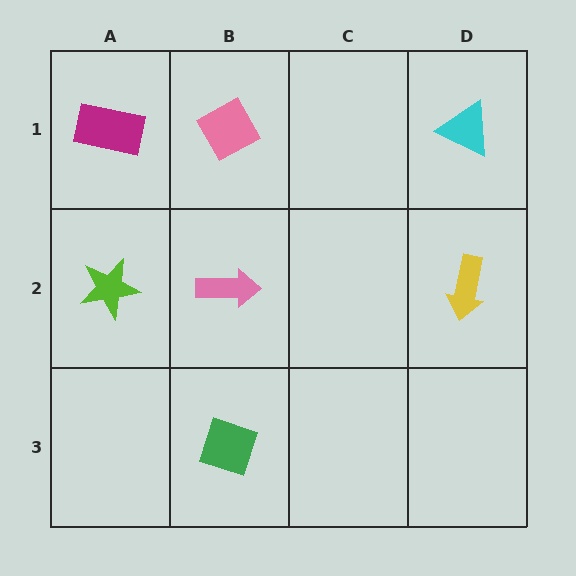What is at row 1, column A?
A magenta rectangle.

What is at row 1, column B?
A pink diamond.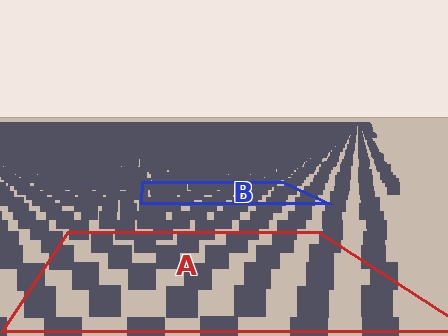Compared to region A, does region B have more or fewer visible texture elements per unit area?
Region B has more texture elements per unit area — they are packed more densely because it is farther away.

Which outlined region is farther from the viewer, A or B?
Region B is farther from the viewer — the texture elements inside it appear smaller and more densely packed.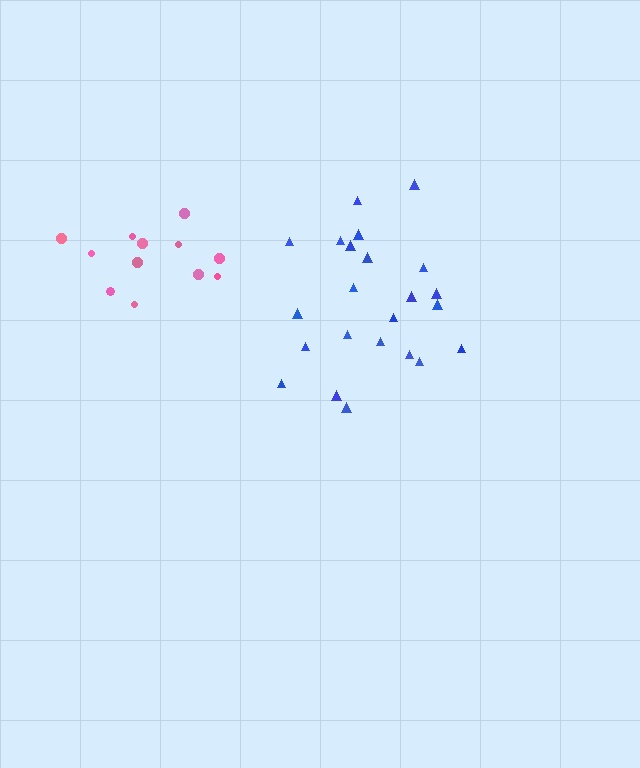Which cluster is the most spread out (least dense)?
Blue.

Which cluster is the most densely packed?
Pink.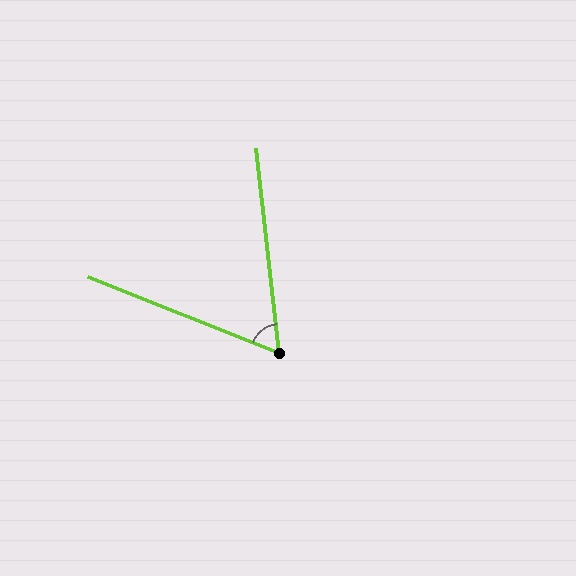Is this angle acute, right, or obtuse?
It is acute.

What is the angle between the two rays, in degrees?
Approximately 62 degrees.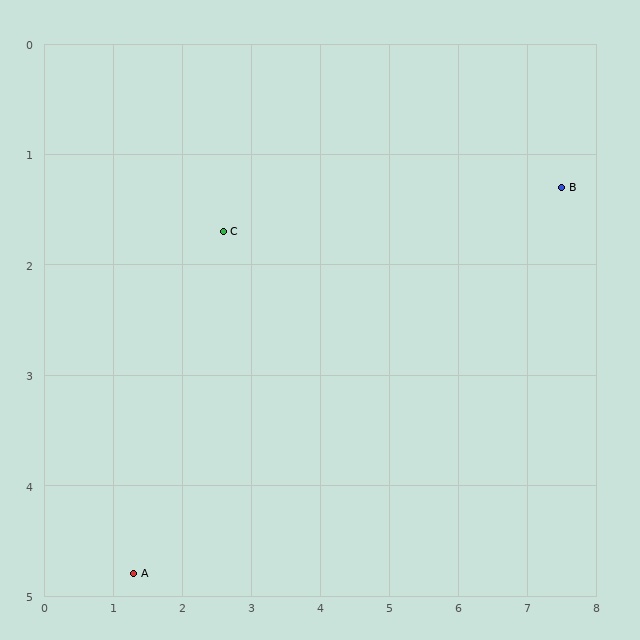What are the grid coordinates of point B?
Point B is at approximately (7.5, 1.3).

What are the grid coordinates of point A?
Point A is at approximately (1.3, 4.8).